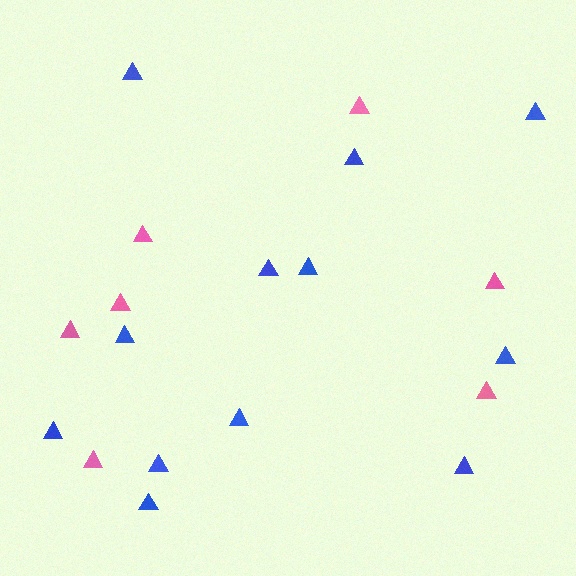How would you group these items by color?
There are 2 groups: one group of pink triangles (7) and one group of blue triangles (12).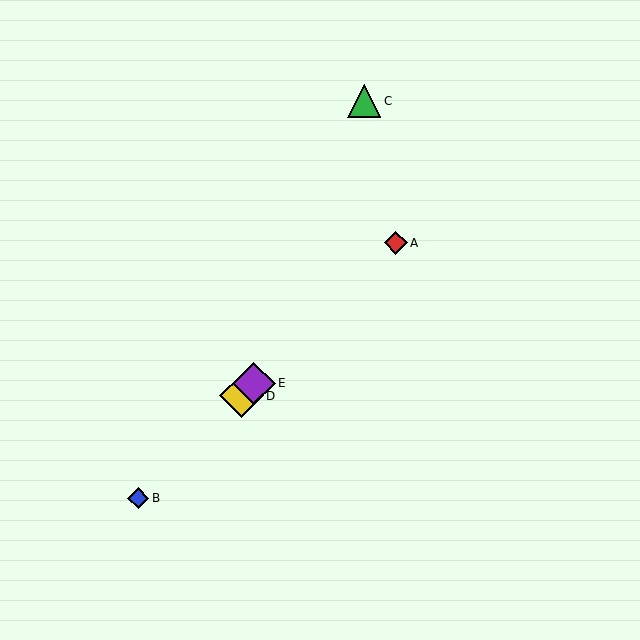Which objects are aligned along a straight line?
Objects A, B, D, E are aligned along a straight line.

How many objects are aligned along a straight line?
4 objects (A, B, D, E) are aligned along a straight line.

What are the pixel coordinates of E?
Object E is at (254, 383).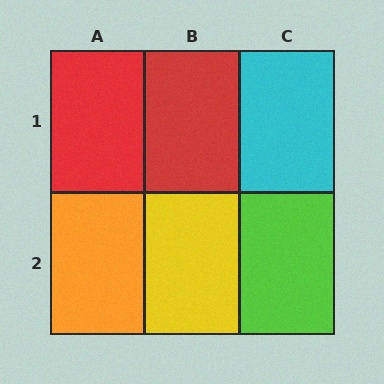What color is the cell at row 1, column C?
Cyan.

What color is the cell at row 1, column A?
Red.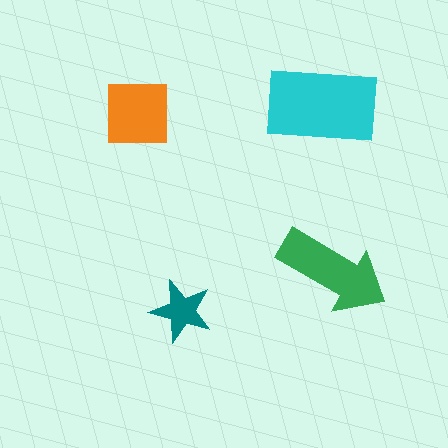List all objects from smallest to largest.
The teal star, the orange square, the green arrow, the cyan rectangle.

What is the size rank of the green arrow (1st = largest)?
2nd.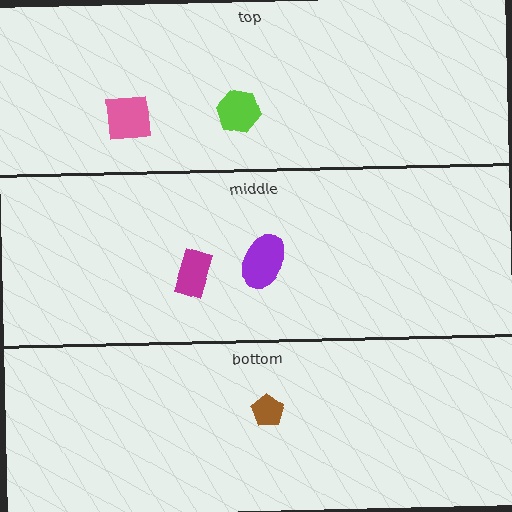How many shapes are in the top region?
2.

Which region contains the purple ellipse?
The middle region.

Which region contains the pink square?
The top region.